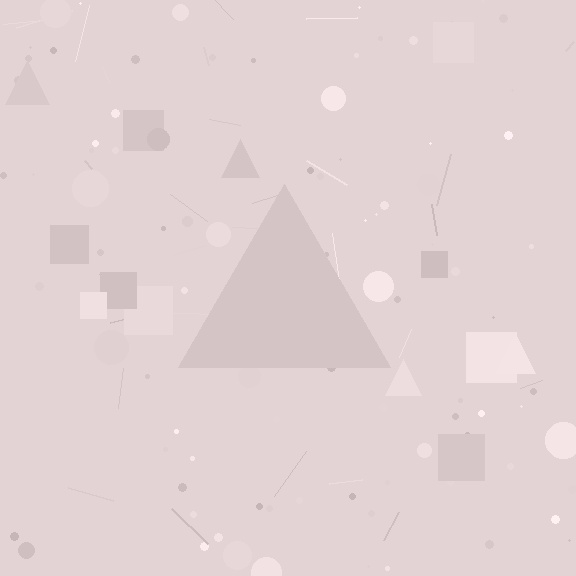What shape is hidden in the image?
A triangle is hidden in the image.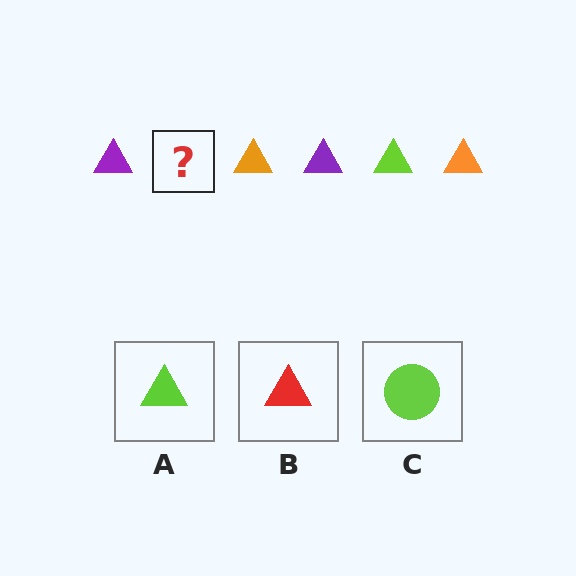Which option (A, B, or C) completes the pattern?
A.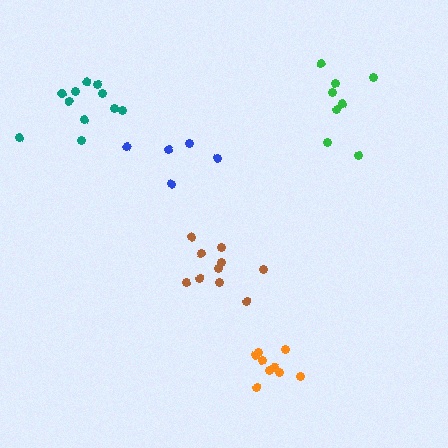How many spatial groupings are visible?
There are 5 spatial groupings.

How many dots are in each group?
Group 1: 5 dots, Group 2: 8 dots, Group 3: 11 dots, Group 4: 10 dots, Group 5: 9 dots (43 total).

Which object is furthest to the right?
The green cluster is rightmost.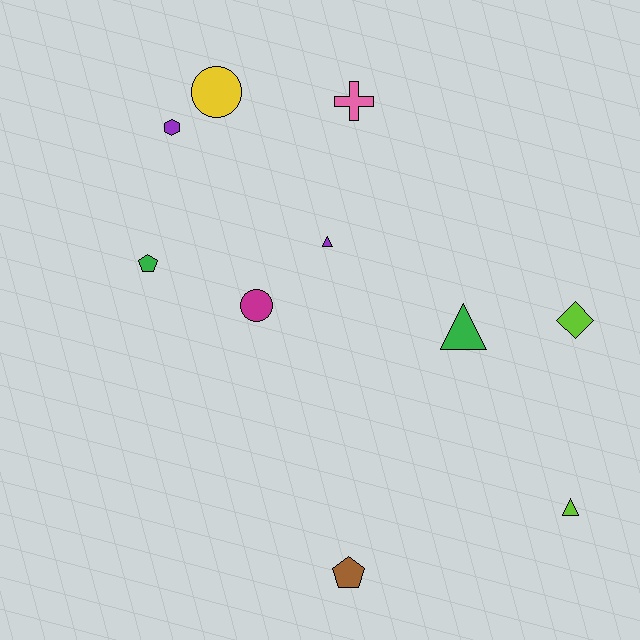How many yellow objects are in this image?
There is 1 yellow object.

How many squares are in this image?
There are no squares.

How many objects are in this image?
There are 10 objects.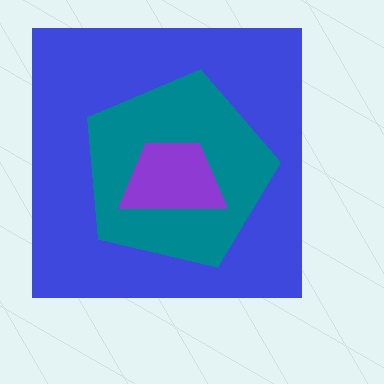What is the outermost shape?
The blue square.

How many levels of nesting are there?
3.